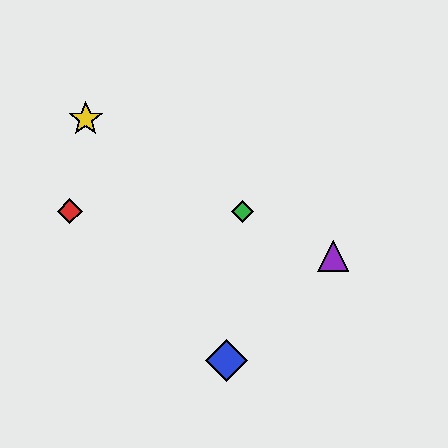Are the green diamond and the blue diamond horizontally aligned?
No, the green diamond is at y≈211 and the blue diamond is at y≈360.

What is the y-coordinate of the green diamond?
The green diamond is at y≈211.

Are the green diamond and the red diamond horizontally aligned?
Yes, both are at y≈211.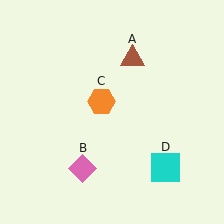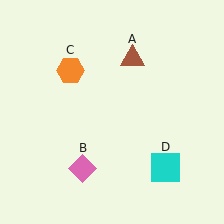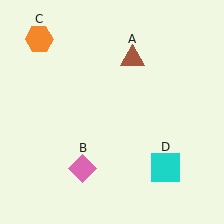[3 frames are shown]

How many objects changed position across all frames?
1 object changed position: orange hexagon (object C).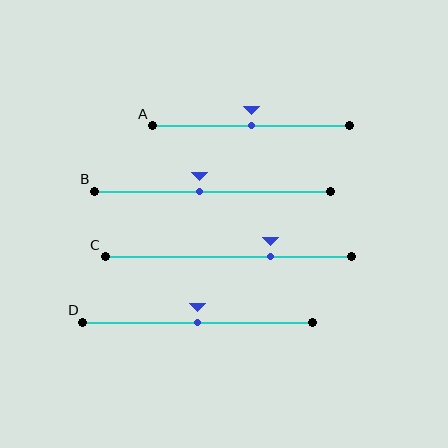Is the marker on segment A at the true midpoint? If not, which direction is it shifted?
Yes, the marker on segment A is at the true midpoint.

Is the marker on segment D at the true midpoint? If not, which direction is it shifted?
Yes, the marker on segment D is at the true midpoint.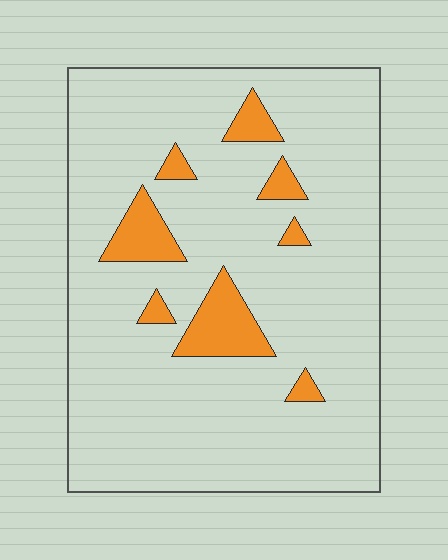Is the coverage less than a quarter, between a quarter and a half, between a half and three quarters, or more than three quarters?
Less than a quarter.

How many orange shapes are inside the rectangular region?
8.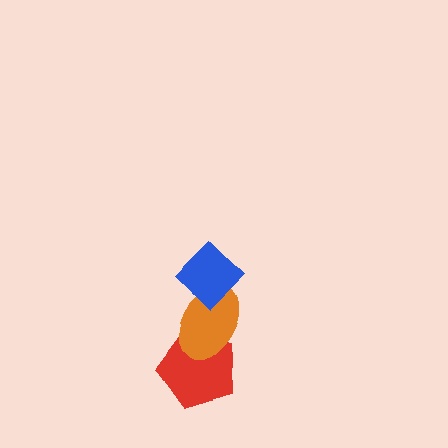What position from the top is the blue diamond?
The blue diamond is 1st from the top.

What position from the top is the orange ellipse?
The orange ellipse is 2nd from the top.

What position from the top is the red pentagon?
The red pentagon is 3rd from the top.